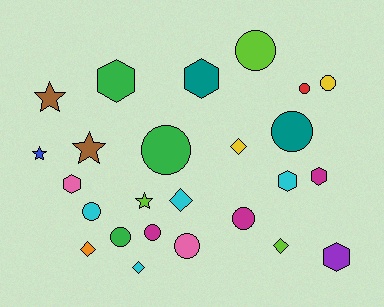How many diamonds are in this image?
There are 5 diamonds.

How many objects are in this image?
There are 25 objects.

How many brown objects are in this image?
There are 2 brown objects.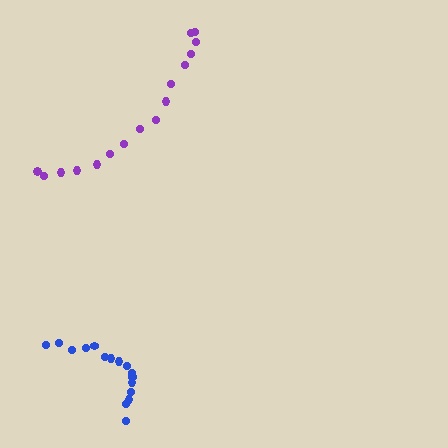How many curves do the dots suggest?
There are 2 distinct paths.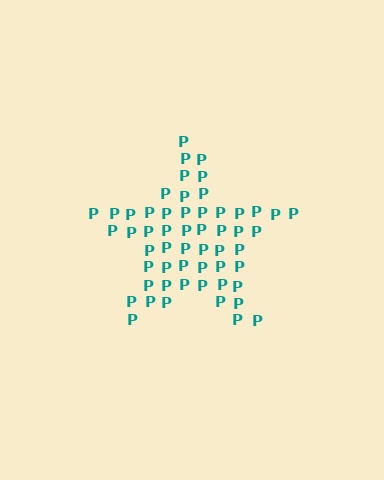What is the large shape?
The large shape is a star.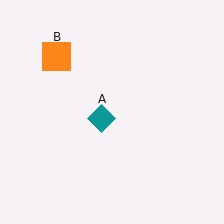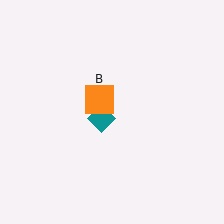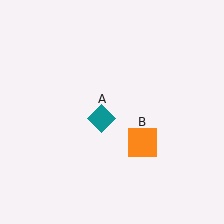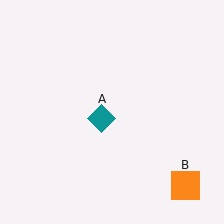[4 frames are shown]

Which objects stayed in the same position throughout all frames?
Teal diamond (object A) remained stationary.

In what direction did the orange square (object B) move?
The orange square (object B) moved down and to the right.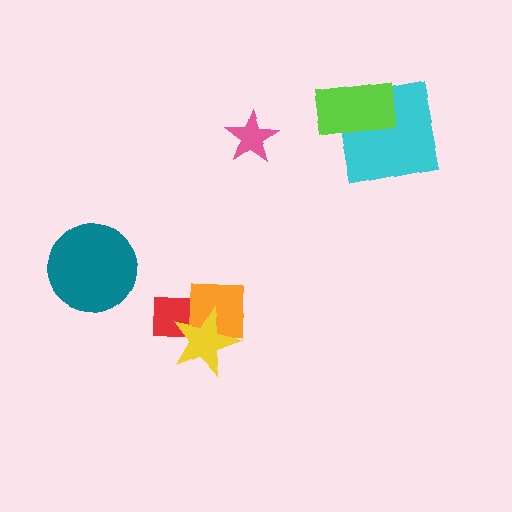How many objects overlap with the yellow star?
2 objects overlap with the yellow star.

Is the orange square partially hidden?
Yes, it is partially covered by another shape.